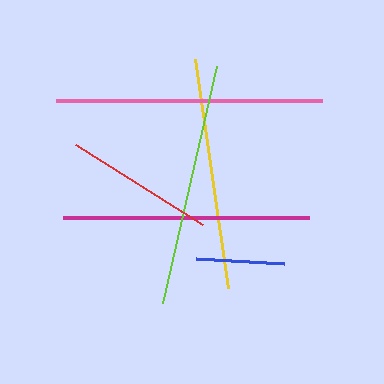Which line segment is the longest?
The pink line is the longest at approximately 266 pixels.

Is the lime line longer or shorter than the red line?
The lime line is longer than the red line.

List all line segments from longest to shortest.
From longest to shortest: pink, magenta, lime, yellow, red, blue.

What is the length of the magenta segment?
The magenta segment is approximately 246 pixels long.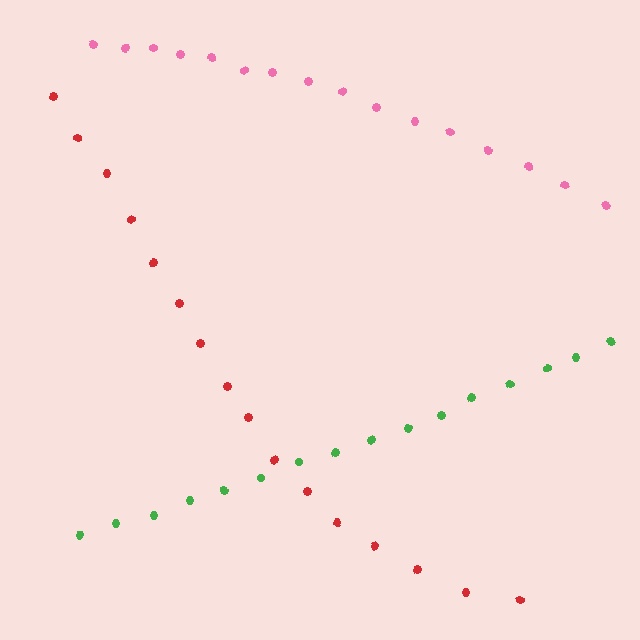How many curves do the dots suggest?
There are 3 distinct paths.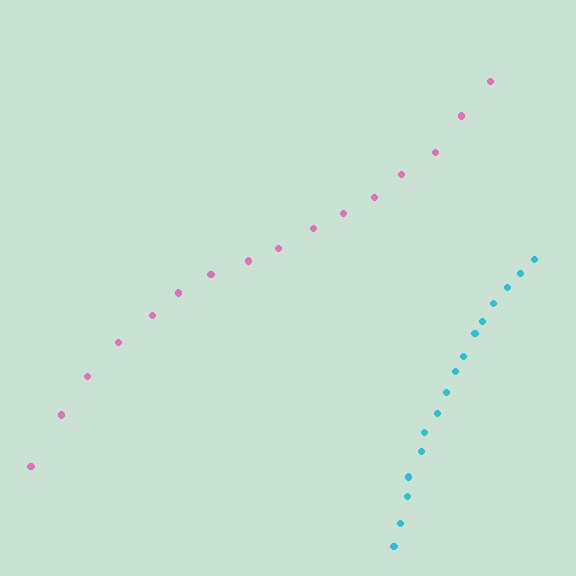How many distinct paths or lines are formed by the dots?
There are 2 distinct paths.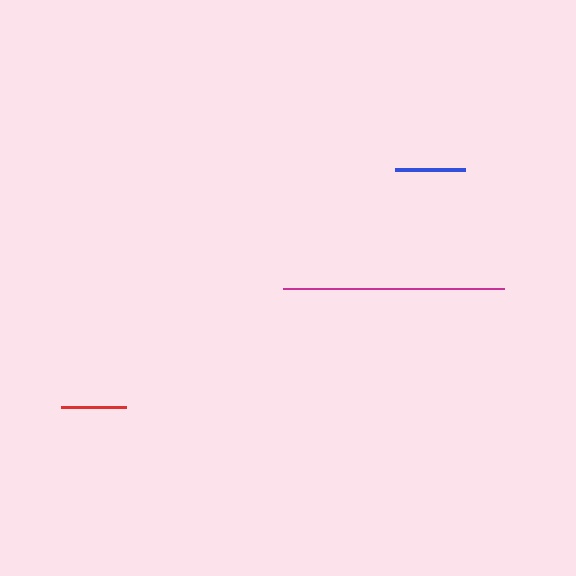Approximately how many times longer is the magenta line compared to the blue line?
The magenta line is approximately 3.1 times the length of the blue line.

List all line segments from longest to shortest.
From longest to shortest: magenta, blue, red.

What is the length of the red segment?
The red segment is approximately 65 pixels long.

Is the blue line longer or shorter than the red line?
The blue line is longer than the red line.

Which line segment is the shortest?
The red line is the shortest at approximately 65 pixels.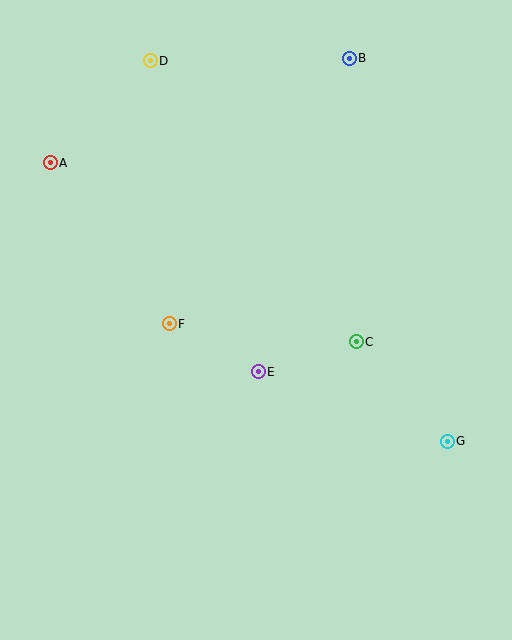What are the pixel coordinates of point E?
Point E is at (258, 372).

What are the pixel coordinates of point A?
Point A is at (50, 163).